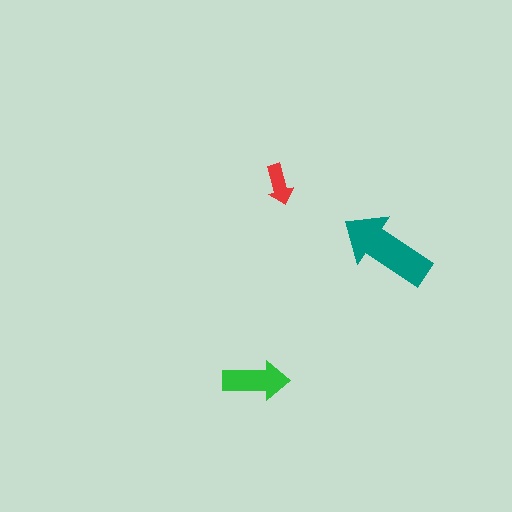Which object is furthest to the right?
The teal arrow is rightmost.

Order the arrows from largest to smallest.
the teal one, the green one, the red one.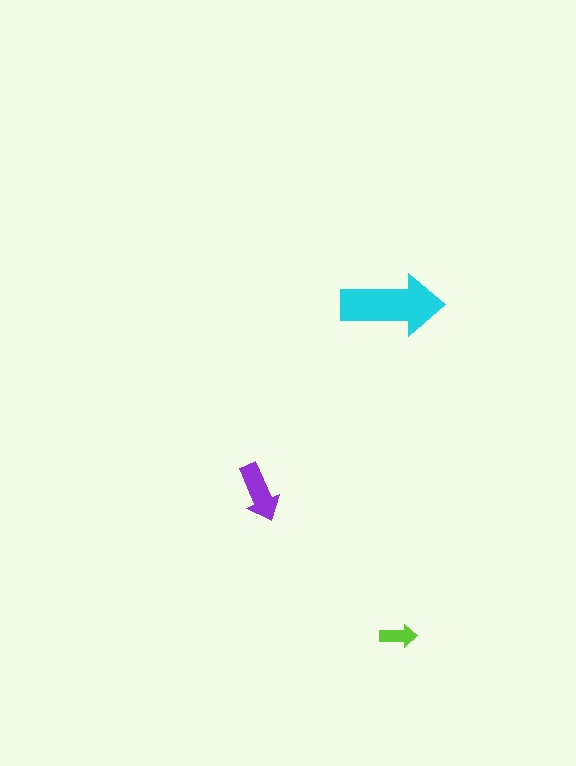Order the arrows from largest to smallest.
the cyan one, the purple one, the lime one.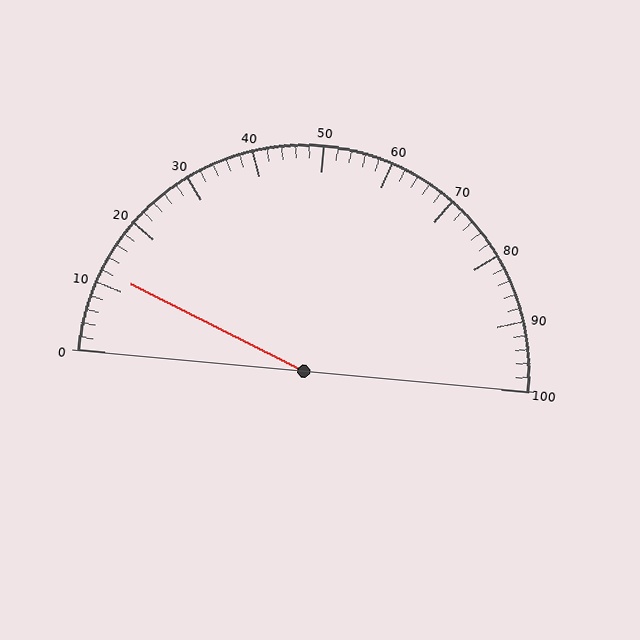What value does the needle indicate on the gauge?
The needle indicates approximately 12.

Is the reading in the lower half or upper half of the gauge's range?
The reading is in the lower half of the range (0 to 100).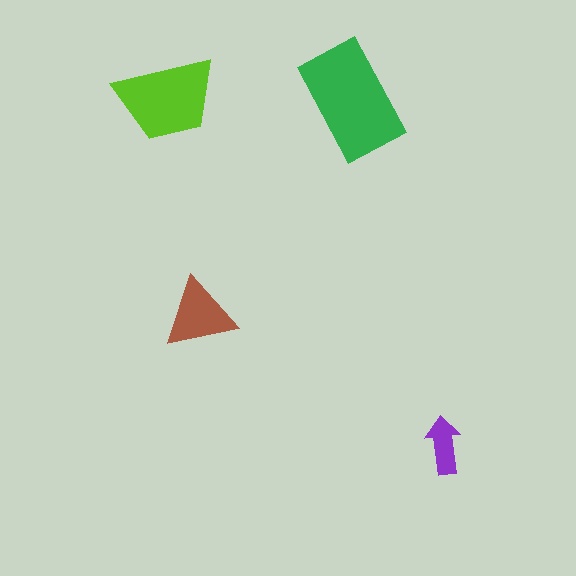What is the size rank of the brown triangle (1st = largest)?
3rd.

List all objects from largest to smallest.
The green rectangle, the lime trapezoid, the brown triangle, the purple arrow.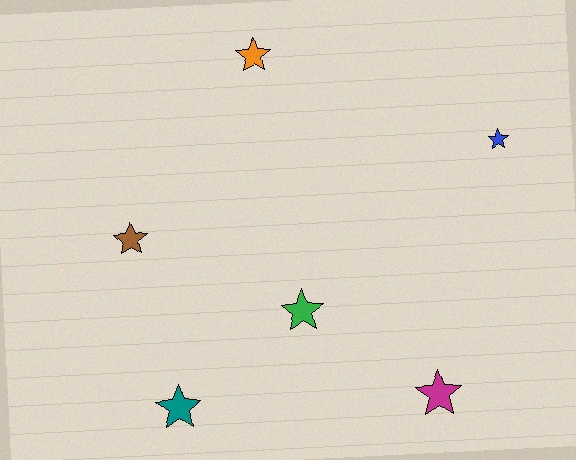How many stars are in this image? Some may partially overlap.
There are 6 stars.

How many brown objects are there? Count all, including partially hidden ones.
There is 1 brown object.